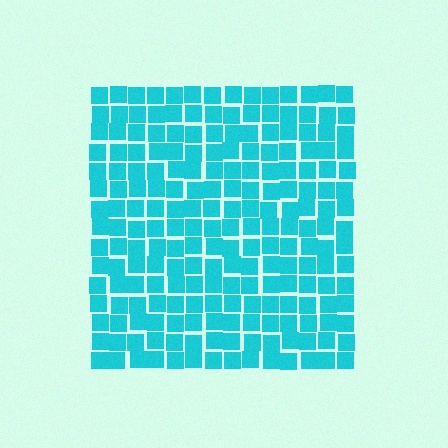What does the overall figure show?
The overall figure shows a square.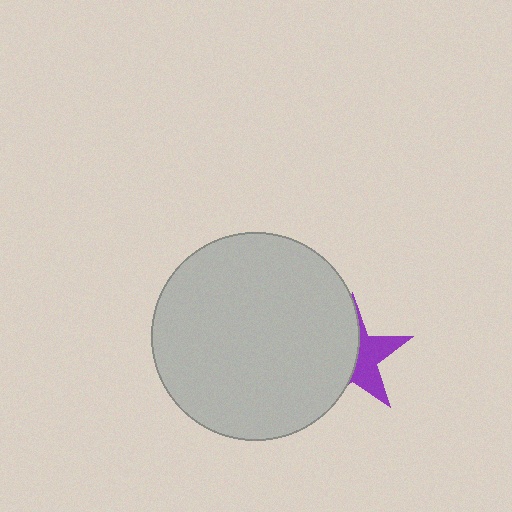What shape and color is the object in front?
The object in front is a light gray circle.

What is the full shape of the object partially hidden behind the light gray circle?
The partially hidden object is a purple star.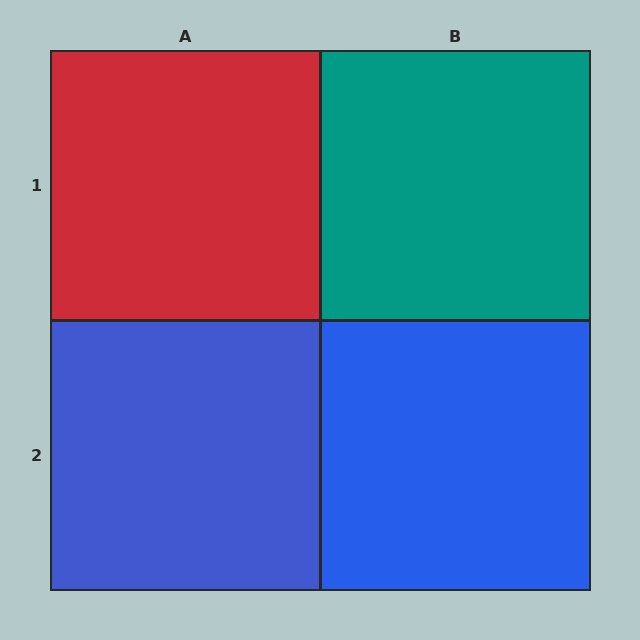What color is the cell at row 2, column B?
Blue.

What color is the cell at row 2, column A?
Blue.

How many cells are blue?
2 cells are blue.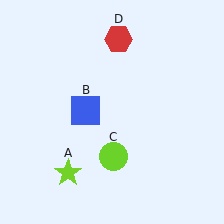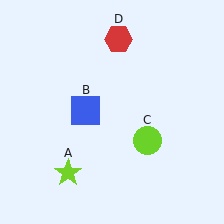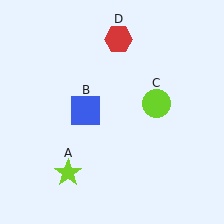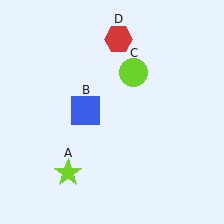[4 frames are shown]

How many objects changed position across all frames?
1 object changed position: lime circle (object C).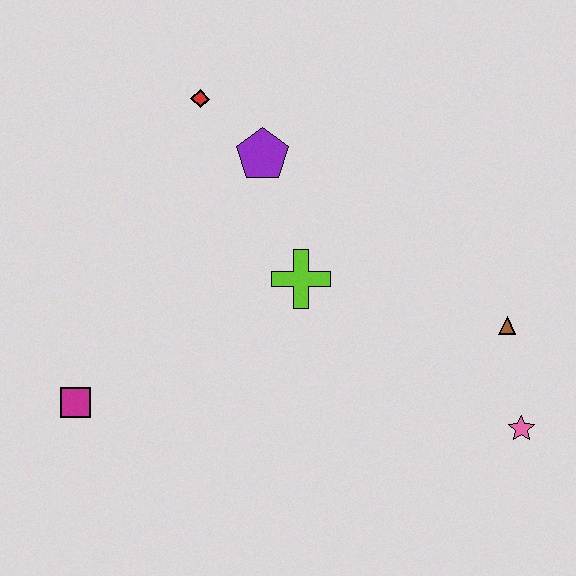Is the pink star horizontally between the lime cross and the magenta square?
No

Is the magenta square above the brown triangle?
No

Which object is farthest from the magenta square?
The pink star is farthest from the magenta square.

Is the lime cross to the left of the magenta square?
No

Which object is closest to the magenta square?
The lime cross is closest to the magenta square.